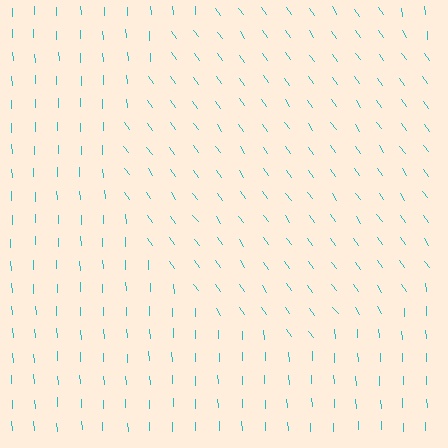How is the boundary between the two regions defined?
The boundary is defined purely by a change in line orientation (approximately 33 degrees difference). All lines are the same color and thickness.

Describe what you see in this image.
The image is filled with small cyan line segments. A circle region in the image has lines oriented differently from the surrounding lines, creating a visible texture boundary.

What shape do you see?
I see a circle.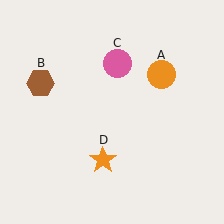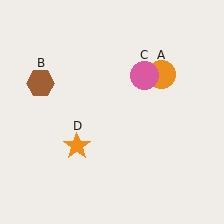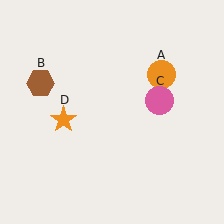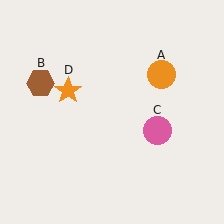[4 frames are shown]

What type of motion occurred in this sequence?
The pink circle (object C), orange star (object D) rotated clockwise around the center of the scene.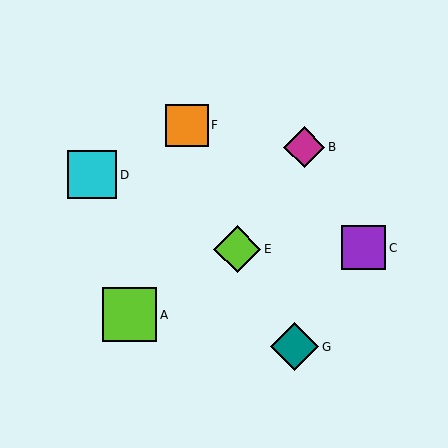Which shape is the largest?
The lime square (labeled A) is the largest.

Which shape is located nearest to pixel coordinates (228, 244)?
The lime diamond (labeled E) at (237, 249) is nearest to that location.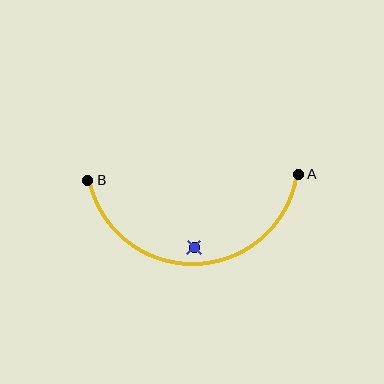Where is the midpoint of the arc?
The arc midpoint is the point on the curve farthest from the straight line joining A and B. It sits below that line.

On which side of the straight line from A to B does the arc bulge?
The arc bulges below the straight line connecting A and B.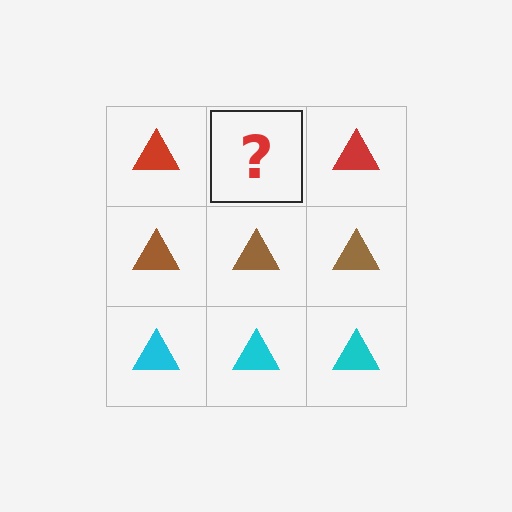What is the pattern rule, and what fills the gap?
The rule is that each row has a consistent color. The gap should be filled with a red triangle.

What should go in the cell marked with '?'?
The missing cell should contain a red triangle.